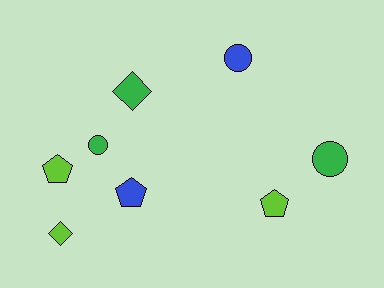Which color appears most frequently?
Green, with 3 objects.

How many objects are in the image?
There are 8 objects.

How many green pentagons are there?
There are no green pentagons.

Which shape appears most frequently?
Pentagon, with 3 objects.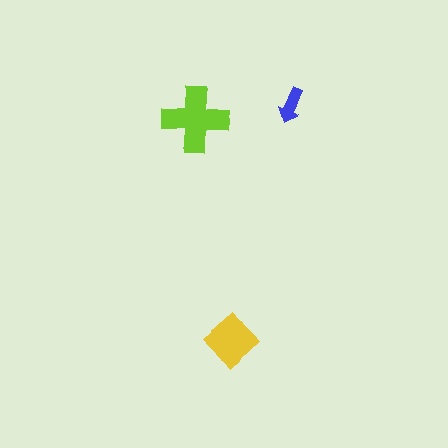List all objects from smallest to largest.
The blue arrow, the yellow diamond, the lime cross.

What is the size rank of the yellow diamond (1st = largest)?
2nd.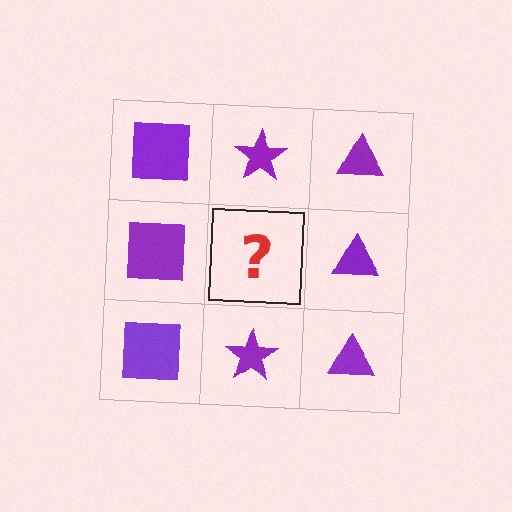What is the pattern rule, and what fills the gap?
The rule is that each column has a consistent shape. The gap should be filled with a purple star.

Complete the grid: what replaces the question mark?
The question mark should be replaced with a purple star.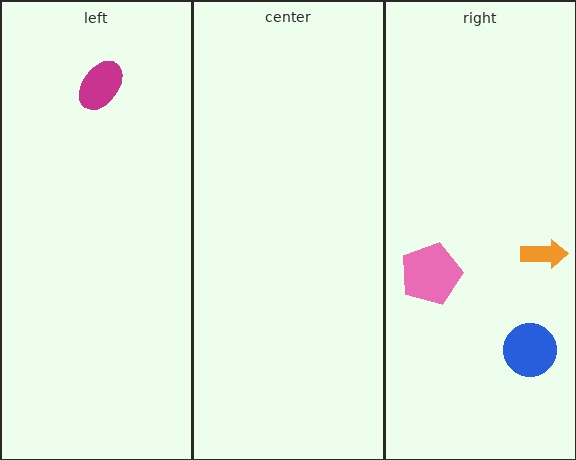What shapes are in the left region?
The magenta ellipse.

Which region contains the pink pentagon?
The right region.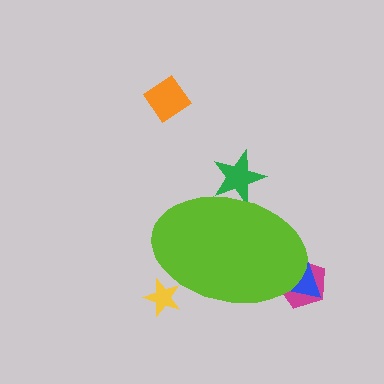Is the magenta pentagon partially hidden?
Yes, the magenta pentagon is partially hidden behind the lime ellipse.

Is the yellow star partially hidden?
Yes, the yellow star is partially hidden behind the lime ellipse.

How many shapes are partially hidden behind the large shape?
4 shapes are partially hidden.